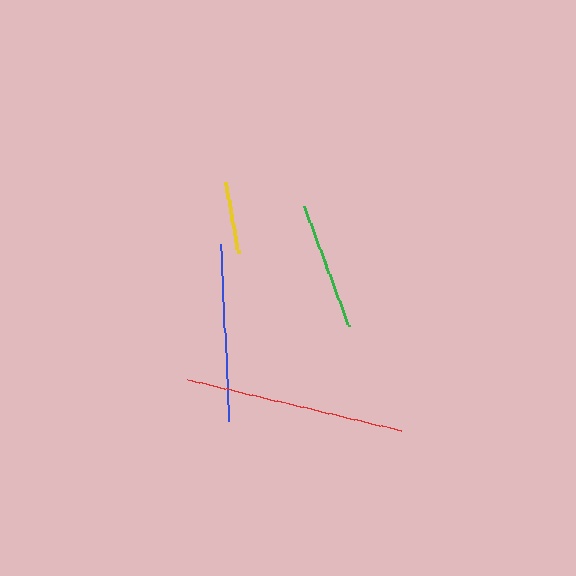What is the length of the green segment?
The green segment is approximately 127 pixels long.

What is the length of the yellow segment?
The yellow segment is approximately 72 pixels long.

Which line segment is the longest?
The red line is the longest at approximately 220 pixels.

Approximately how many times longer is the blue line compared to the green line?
The blue line is approximately 1.4 times the length of the green line.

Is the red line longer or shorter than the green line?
The red line is longer than the green line.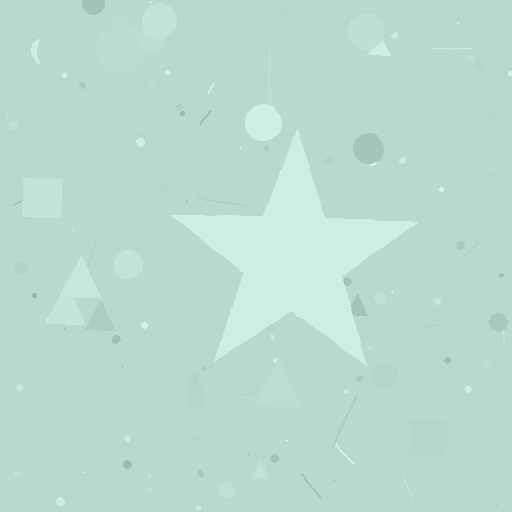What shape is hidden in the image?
A star is hidden in the image.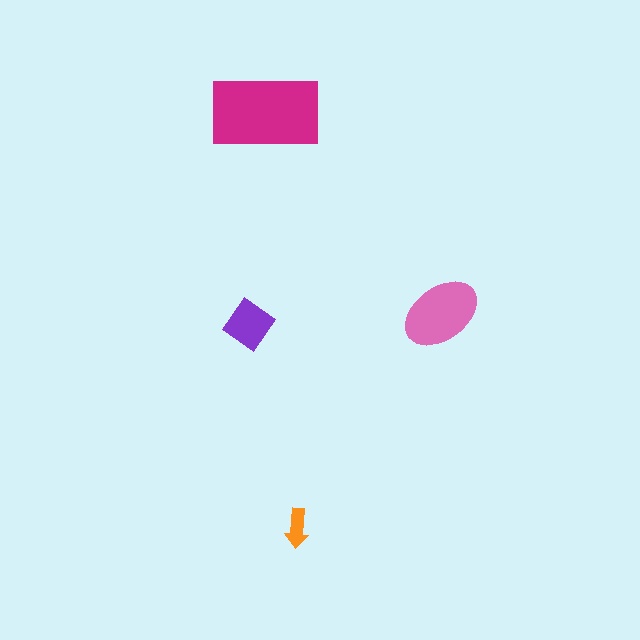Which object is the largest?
The magenta rectangle.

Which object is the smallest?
The orange arrow.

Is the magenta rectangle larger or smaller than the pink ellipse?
Larger.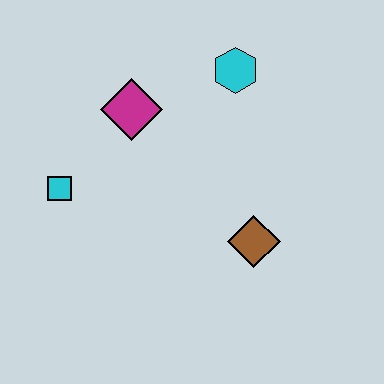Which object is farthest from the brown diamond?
The cyan square is farthest from the brown diamond.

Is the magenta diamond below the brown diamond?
No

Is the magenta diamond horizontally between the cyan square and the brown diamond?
Yes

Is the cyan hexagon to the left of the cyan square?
No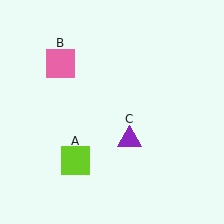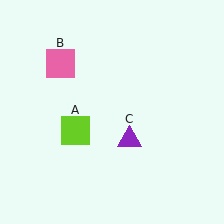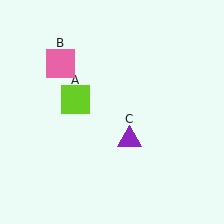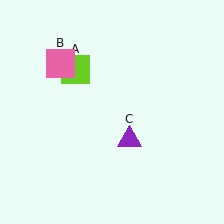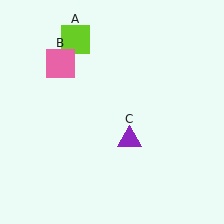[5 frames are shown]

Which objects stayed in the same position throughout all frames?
Pink square (object B) and purple triangle (object C) remained stationary.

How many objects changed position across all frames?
1 object changed position: lime square (object A).